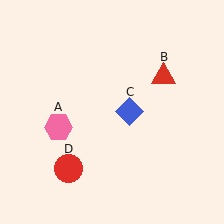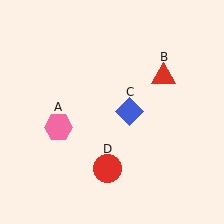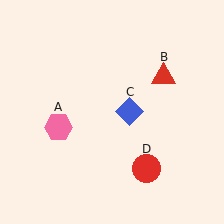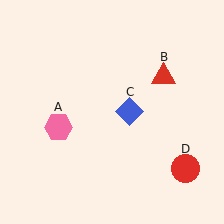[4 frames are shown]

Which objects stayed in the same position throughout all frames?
Pink hexagon (object A) and red triangle (object B) and blue diamond (object C) remained stationary.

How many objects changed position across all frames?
1 object changed position: red circle (object D).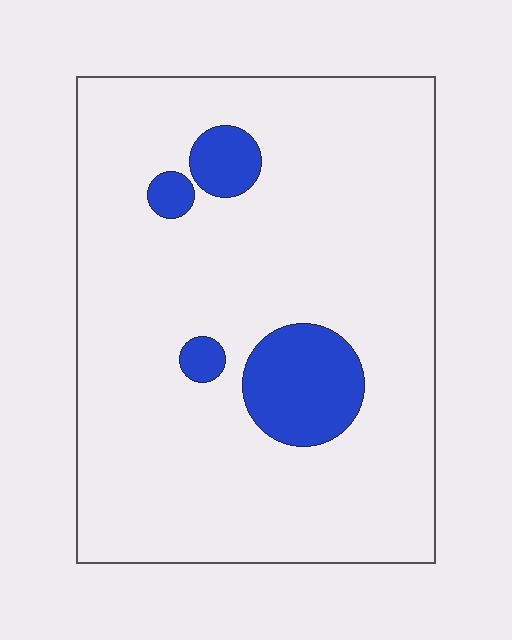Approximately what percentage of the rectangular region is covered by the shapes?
Approximately 10%.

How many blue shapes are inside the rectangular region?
4.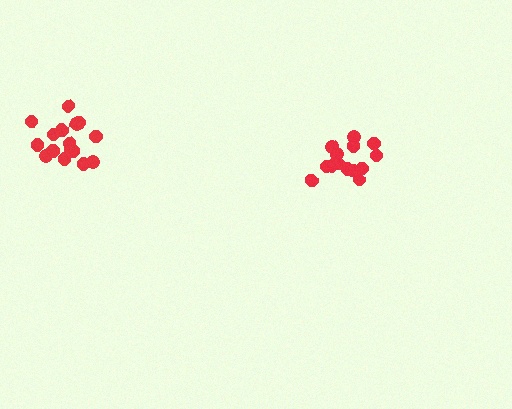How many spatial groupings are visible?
There are 2 spatial groupings.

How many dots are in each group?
Group 1: 14 dots, Group 2: 17 dots (31 total).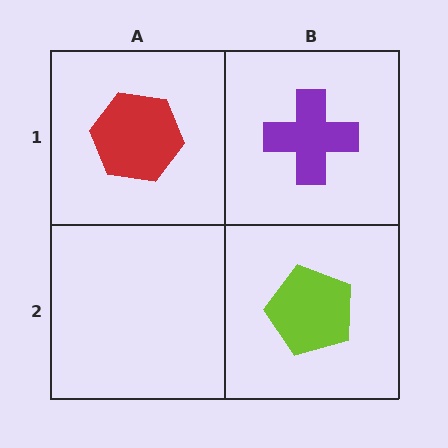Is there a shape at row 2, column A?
No, that cell is empty.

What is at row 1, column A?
A red hexagon.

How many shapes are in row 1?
2 shapes.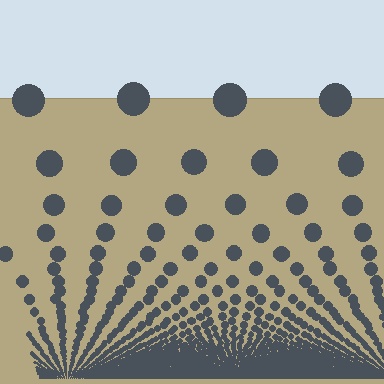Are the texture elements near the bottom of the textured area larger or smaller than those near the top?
Smaller. The gradient is inverted — elements near the bottom are smaller and denser.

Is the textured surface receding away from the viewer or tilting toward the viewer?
The surface appears to tilt toward the viewer. Texture elements get larger and sparser toward the top.